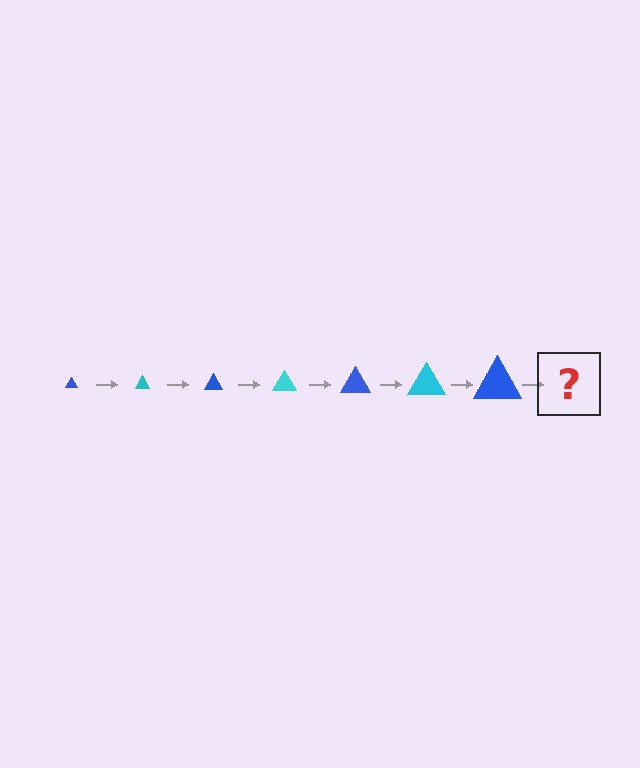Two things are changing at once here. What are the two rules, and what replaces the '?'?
The two rules are that the triangle grows larger each step and the color cycles through blue and cyan. The '?' should be a cyan triangle, larger than the previous one.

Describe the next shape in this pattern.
It should be a cyan triangle, larger than the previous one.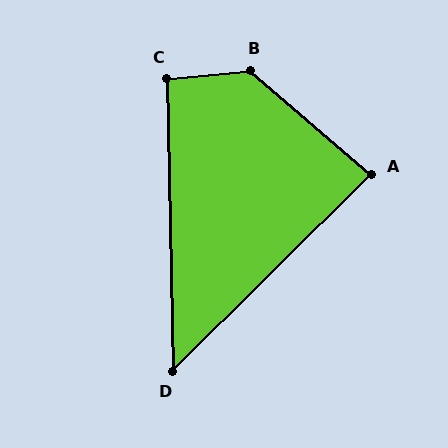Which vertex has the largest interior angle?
B, at approximately 134 degrees.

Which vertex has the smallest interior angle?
D, at approximately 46 degrees.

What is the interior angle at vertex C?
Approximately 95 degrees (approximately right).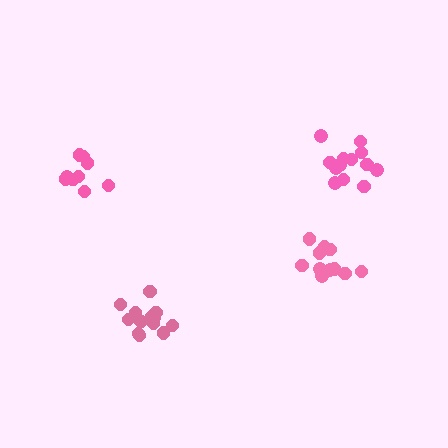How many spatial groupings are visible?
There are 4 spatial groupings.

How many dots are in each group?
Group 1: 11 dots, Group 2: 14 dots, Group 3: 13 dots, Group 4: 9 dots (47 total).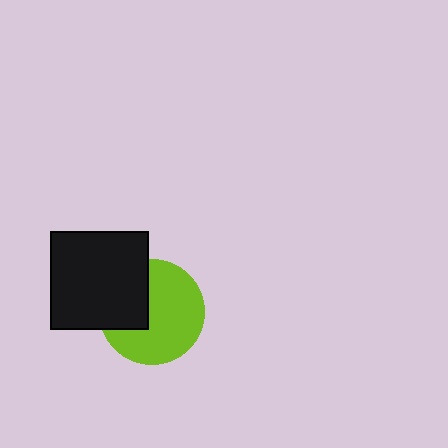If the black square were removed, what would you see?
You would see the complete lime circle.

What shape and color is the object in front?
The object in front is a black square.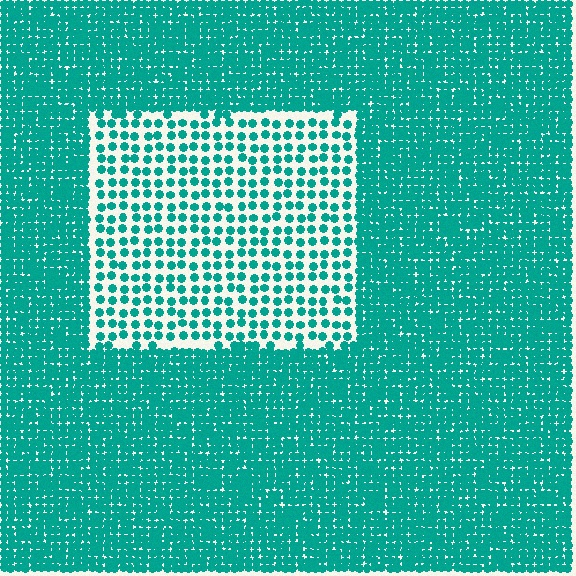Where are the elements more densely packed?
The elements are more densely packed outside the rectangle boundary.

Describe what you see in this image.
The image contains small teal elements arranged at two different densities. A rectangle-shaped region is visible where the elements are less densely packed than the surrounding area.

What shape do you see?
I see a rectangle.